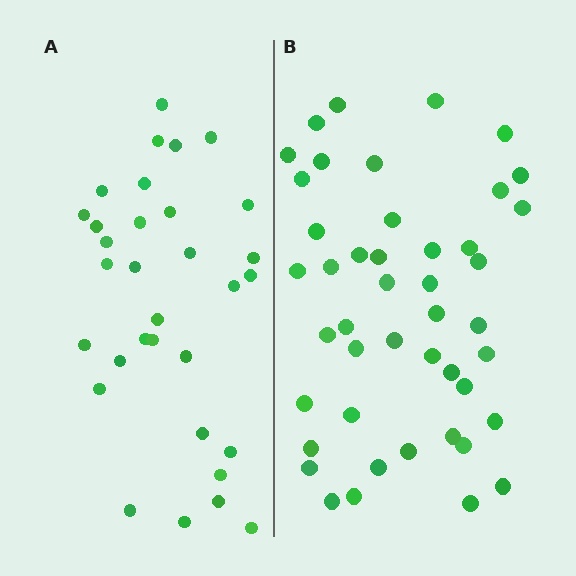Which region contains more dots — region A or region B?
Region B (the right region) has more dots.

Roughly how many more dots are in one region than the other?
Region B has approximately 15 more dots than region A.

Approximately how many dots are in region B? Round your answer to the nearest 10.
About 40 dots. (The exact count is 45, which rounds to 40.)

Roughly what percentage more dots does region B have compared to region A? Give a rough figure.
About 40% more.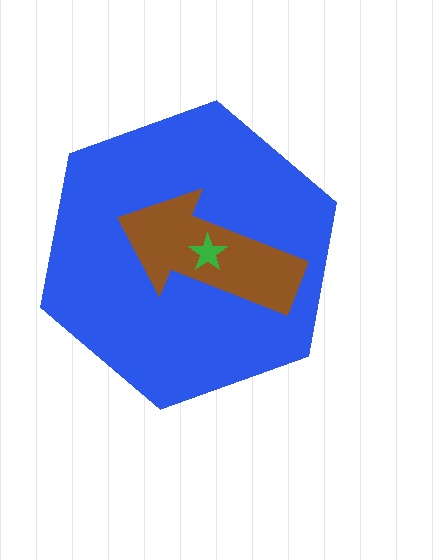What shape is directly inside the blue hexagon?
The brown arrow.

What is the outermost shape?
The blue hexagon.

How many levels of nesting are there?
3.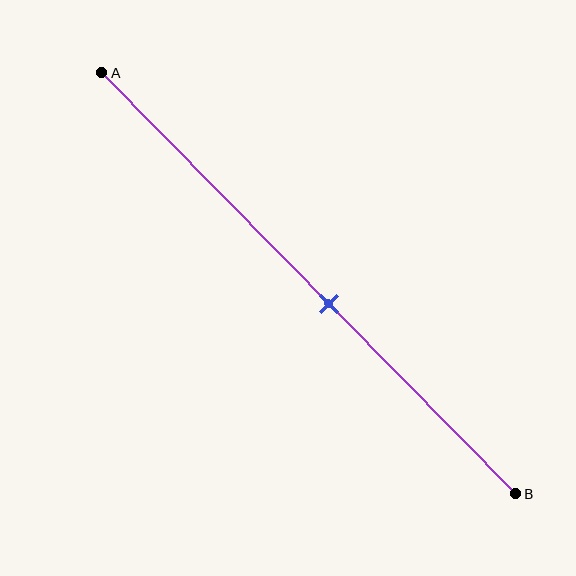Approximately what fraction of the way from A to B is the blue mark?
The blue mark is approximately 55% of the way from A to B.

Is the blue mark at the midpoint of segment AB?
No, the mark is at about 55% from A, not at the 50% midpoint.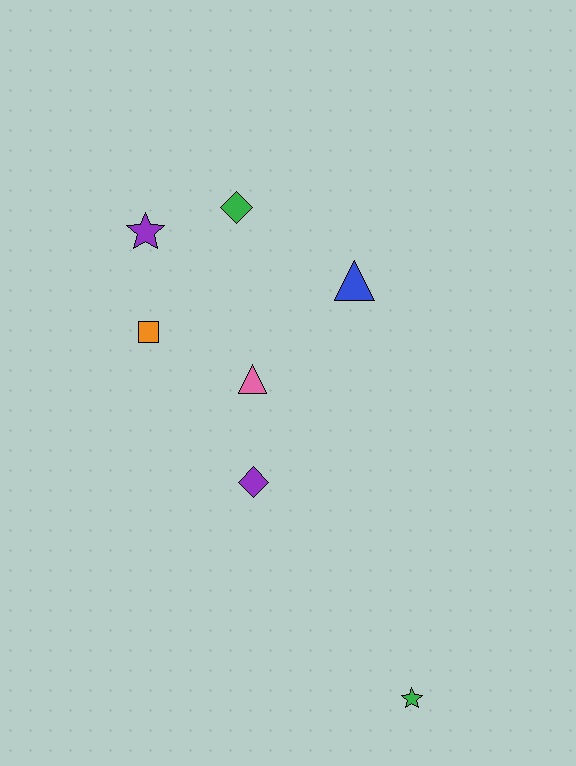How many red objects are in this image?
There are no red objects.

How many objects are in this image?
There are 7 objects.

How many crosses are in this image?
There are no crosses.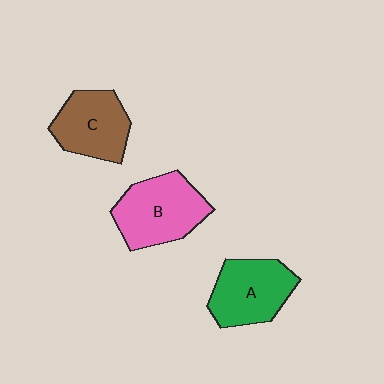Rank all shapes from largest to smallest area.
From largest to smallest: B (pink), A (green), C (brown).